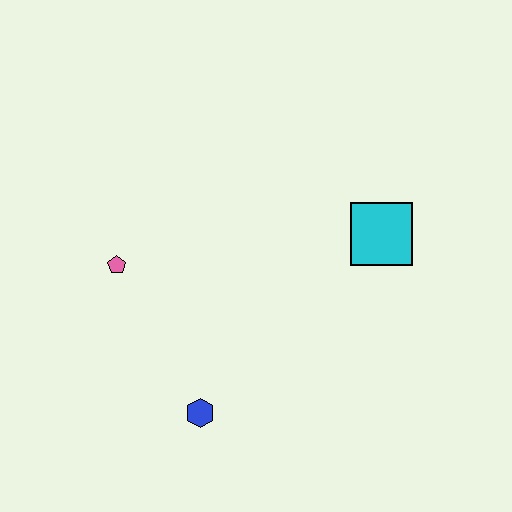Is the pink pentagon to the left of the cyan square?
Yes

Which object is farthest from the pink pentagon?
The cyan square is farthest from the pink pentagon.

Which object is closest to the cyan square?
The blue hexagon is closest to the cyan square.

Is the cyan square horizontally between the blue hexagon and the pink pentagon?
No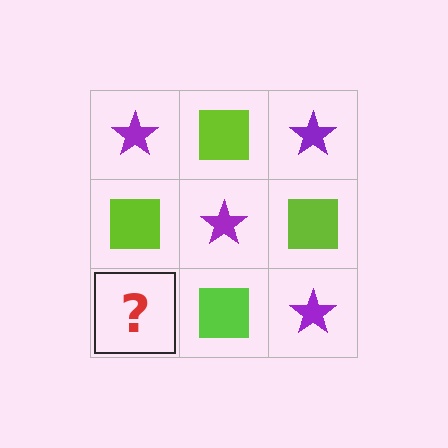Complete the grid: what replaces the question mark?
The question mark should be replaced with a purple star.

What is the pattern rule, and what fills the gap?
The rule is that it alternates purple star and lime square in a checkerboard pattern. The gap should be filled with a purple star.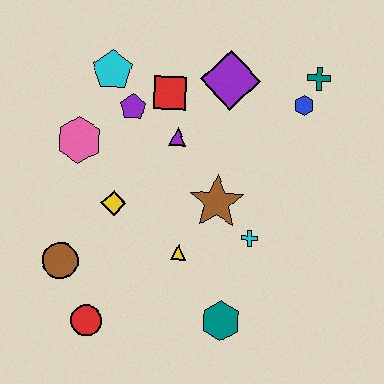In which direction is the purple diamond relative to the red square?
The purple diamond is to the right of the red square.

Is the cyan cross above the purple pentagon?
No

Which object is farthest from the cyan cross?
The cyan pentagon is farthest from the cyan cross.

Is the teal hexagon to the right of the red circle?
Yes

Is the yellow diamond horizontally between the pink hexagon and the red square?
Yes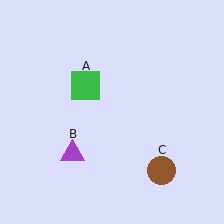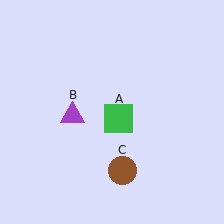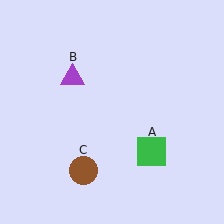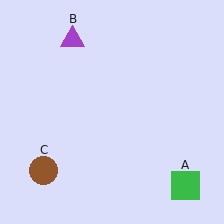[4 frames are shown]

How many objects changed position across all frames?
3 objects changed position: green square (object A), purple triangle (object B), brown circle (object C).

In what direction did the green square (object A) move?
The green square (object A) moved down and to the right.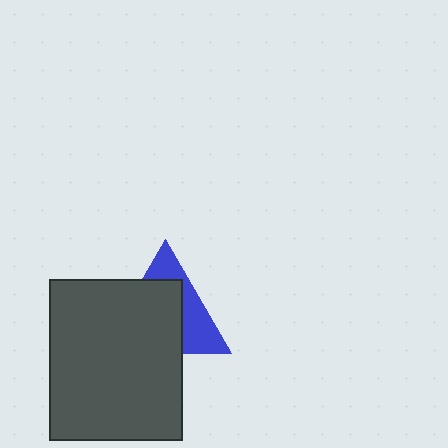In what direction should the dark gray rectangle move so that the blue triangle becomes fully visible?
The dark gray rectangle should move toward the lower-left. That is the shortest direction to clear the overlap and leave the blue triangle fully visible.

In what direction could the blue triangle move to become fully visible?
The blue triangle could move toward the upper-right. That would shift it out from behind the dark gray rectangle entirely.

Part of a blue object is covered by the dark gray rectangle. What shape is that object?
It is a triangle.